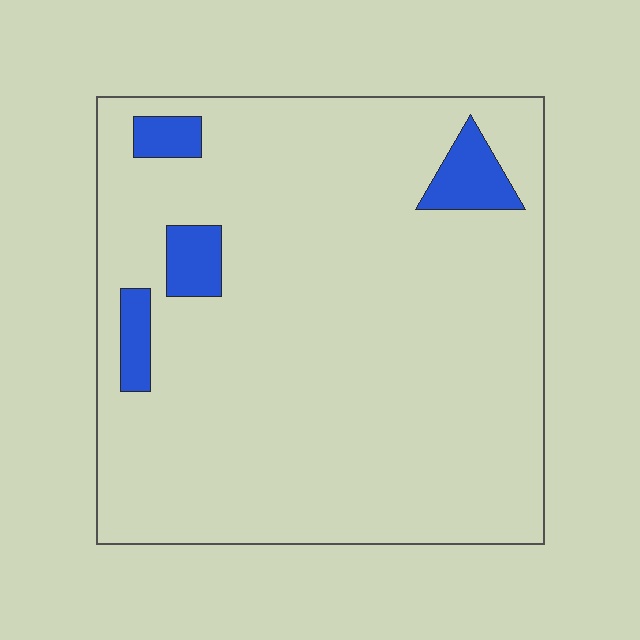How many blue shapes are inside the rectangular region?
4.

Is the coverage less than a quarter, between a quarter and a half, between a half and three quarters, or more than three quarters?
Less than a quarter.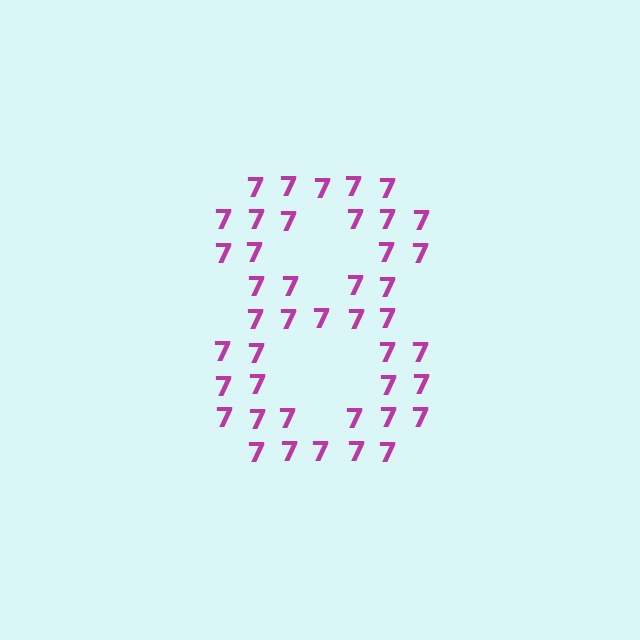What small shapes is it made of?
It is made of small digit 7's.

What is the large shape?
The large shape is the digit 8.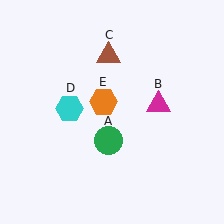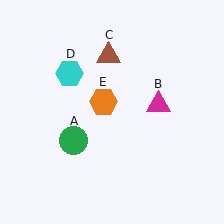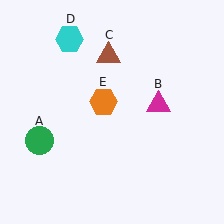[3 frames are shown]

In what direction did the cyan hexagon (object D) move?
The cyan hexagon (object D) moved up.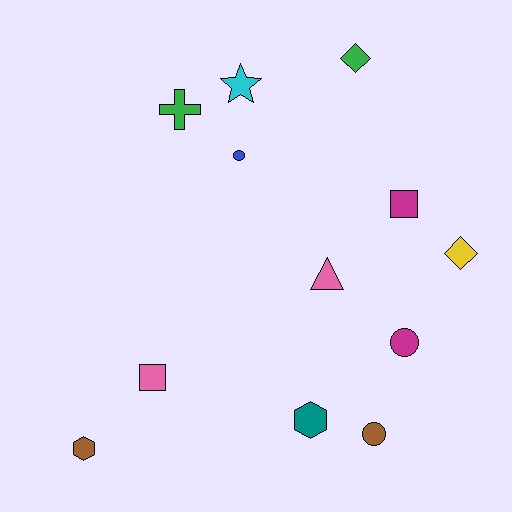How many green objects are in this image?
There are 2 green objects.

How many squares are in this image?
There are 2 squares.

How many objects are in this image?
There are 12 objects.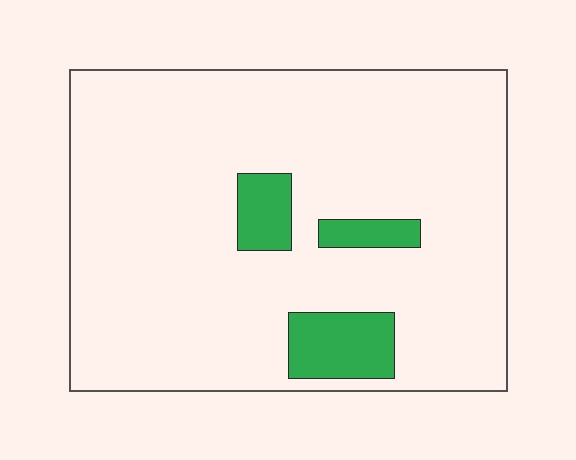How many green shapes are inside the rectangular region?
3.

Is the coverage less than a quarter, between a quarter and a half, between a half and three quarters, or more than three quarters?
Less than a quarter.